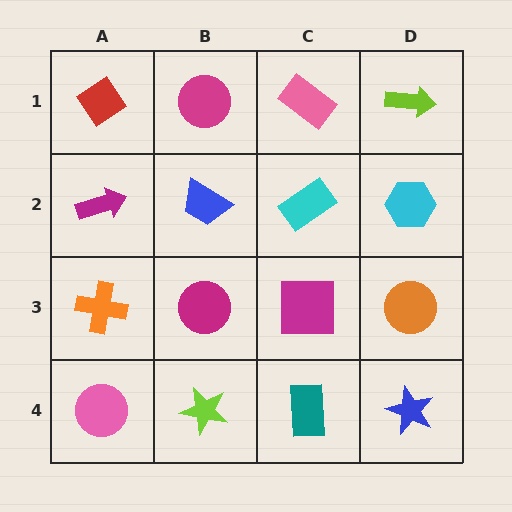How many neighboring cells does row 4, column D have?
2.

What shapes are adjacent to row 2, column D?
A lime arrow (row 1, column D), an orange circle (row 3, column D), a cyan rectangle (row 2, column C).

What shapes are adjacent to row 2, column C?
A pink rectangle (row 1, column C), a magenta square (row 3, column C), a blue trapezoid (row 2, column B), a cyan hexagon (row 2, column D).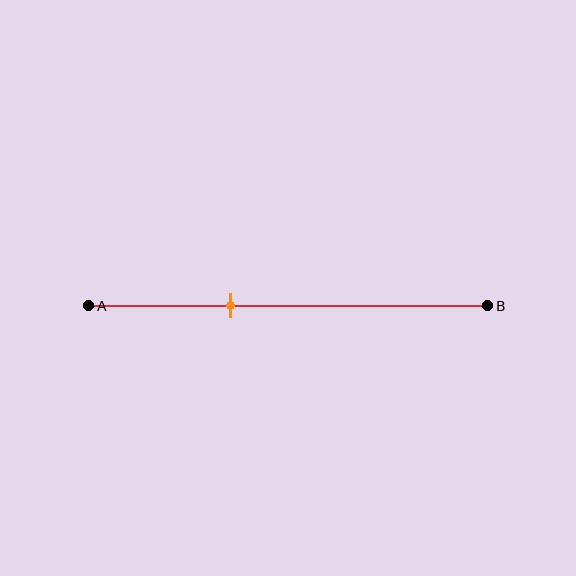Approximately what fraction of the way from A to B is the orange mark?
The orange mark is approximately 35% of the way from A to B.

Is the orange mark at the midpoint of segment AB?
No, the mark is at about 35% from A, not at the 50% midpoint.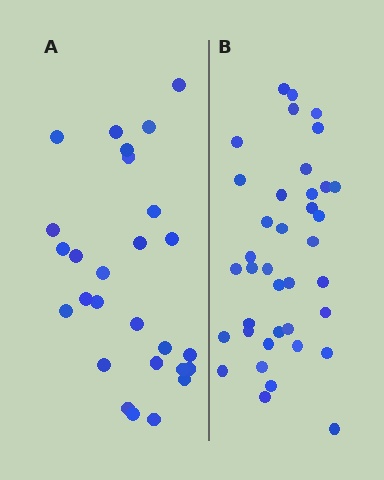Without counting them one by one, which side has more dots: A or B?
Region B (the right region) has more dots.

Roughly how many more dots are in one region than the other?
Region B has roughly 12 or so more dots than region A.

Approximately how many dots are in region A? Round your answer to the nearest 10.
About 30 dots. (The exact count is 27, which rounds to 30.)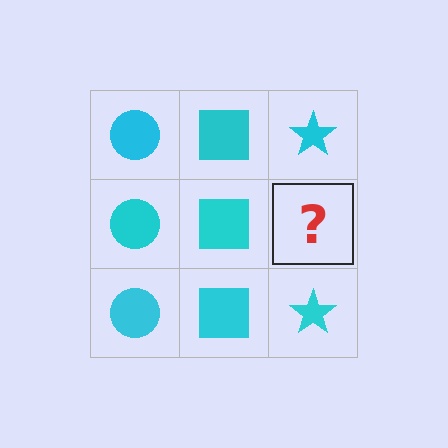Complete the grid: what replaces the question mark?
The question mark should be replaced with a cyan star.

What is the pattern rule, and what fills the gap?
The rule is that each column has a consistent shape. The gap should be filled with a cyan star.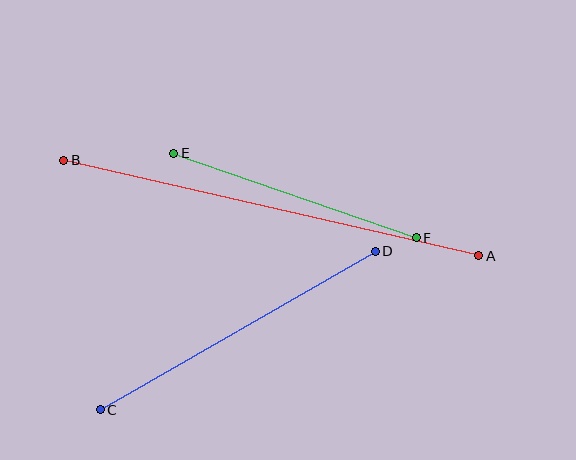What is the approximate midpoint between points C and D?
The midpoint is at approximately (238, 331) pixels.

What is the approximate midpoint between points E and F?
The midpoint is at approximately (295, 196) pixels.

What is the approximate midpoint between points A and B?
The midpoint is at approximately (271, 208) pixels.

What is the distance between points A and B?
The distance is approximately 426 pixels.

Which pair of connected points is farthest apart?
Points A and B are farthest apart.